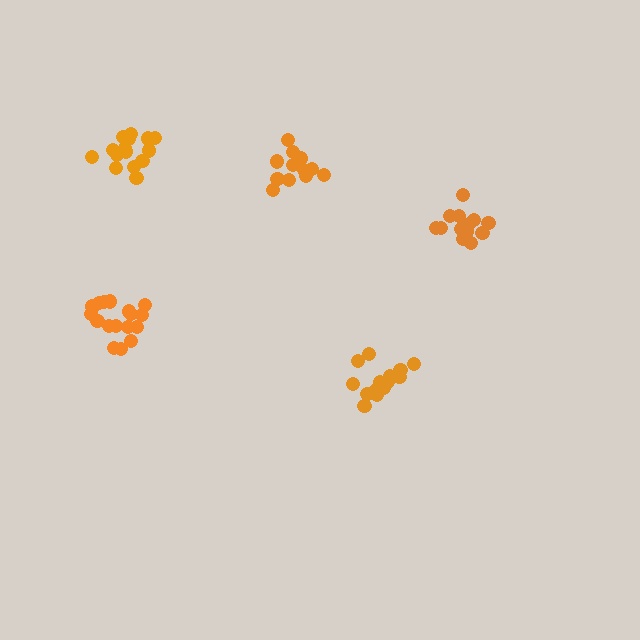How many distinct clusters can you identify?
There are 5 distinct clusters.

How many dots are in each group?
Group 1: 13 dots, Group 2: 15 dots, Group 3: 17 dots, Group 4: 15 dots, Group 5: 17 dots (77 total).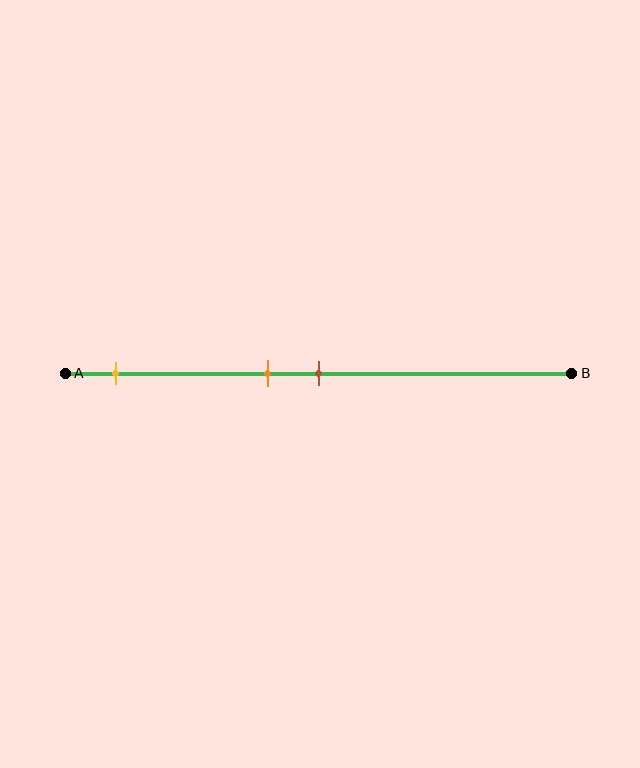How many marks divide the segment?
There are 3 marks dividing the segment.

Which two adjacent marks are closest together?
The orange and brown marks are the closest adjacent pair.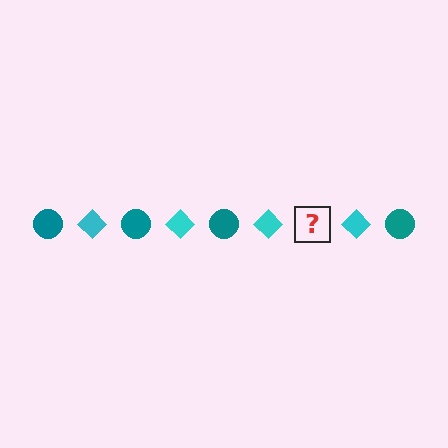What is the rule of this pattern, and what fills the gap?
The rule is that the pattern alternates between teal circle and cyan diamond. The gap should be filled with a teal circle.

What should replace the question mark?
The question mark should be replaced with a teal circle.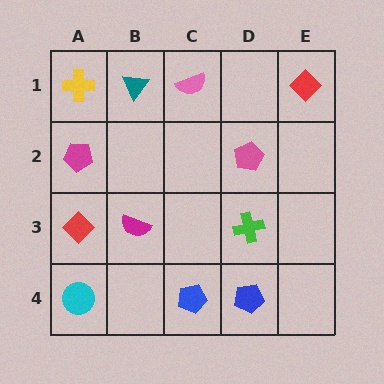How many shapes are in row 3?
3 shapes.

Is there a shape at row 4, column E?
No, that cell is empty.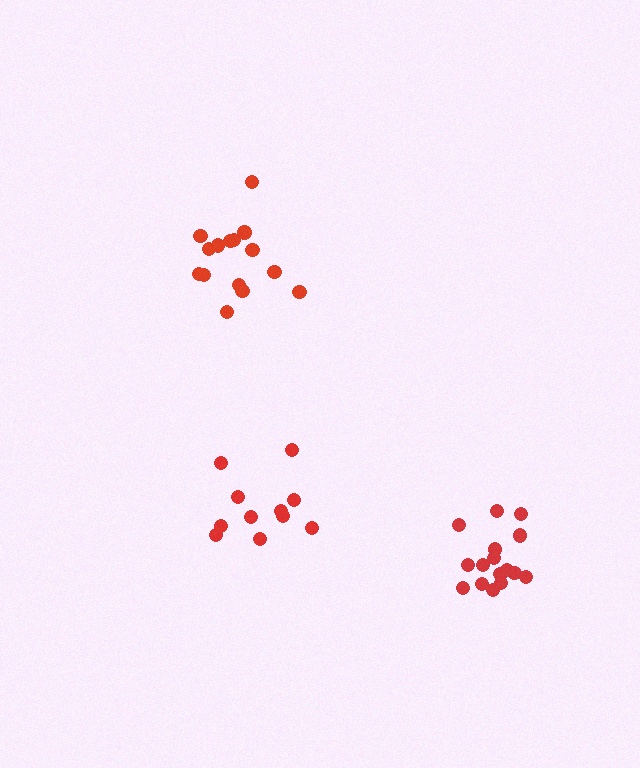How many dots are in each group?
Group 1: 15 dots, Group 2: 16 dots, Group 3: 11 dots (42 total).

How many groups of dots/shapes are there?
There are 3 groups.